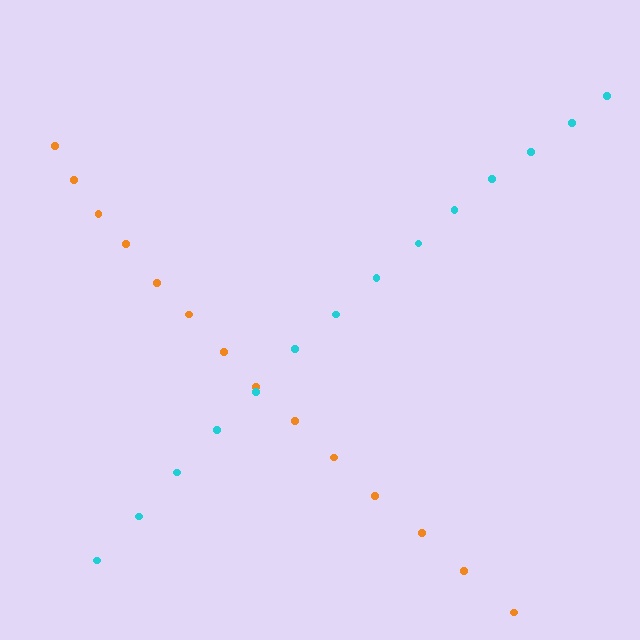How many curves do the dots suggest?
There are 2 distinct paths.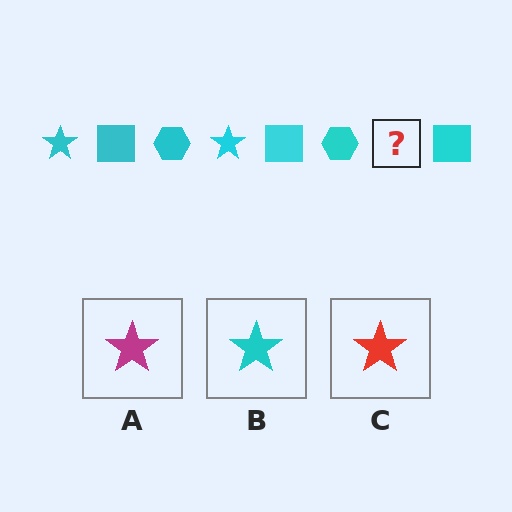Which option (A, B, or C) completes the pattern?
B.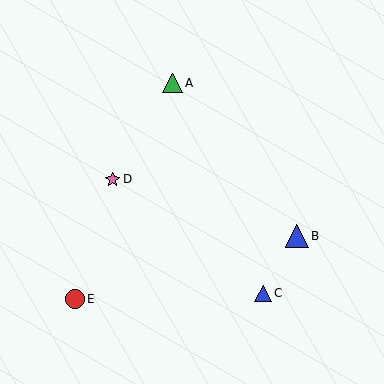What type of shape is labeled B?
Shape B is a blue triangle.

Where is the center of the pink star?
The center of the pink star is at (113, 179).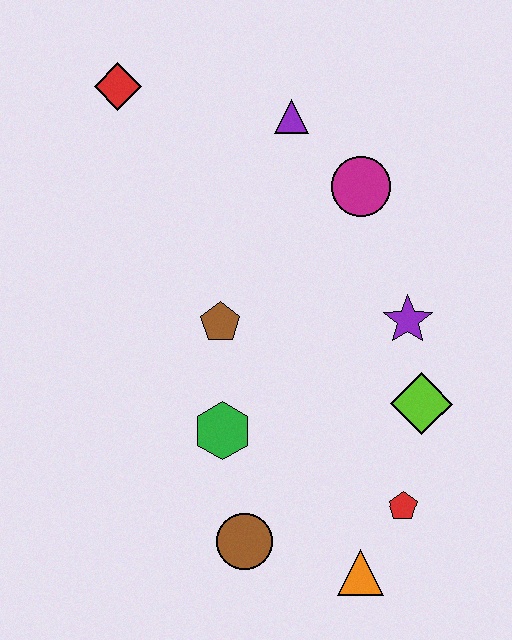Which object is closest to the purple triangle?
The magenta circle is closest to the purple triangle.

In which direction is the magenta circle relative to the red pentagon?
The magenta circle is above the red pentagon.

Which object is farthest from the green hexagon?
The red diamond is farthest from the green hexagon.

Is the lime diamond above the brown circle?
Yes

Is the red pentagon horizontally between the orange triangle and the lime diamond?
Yes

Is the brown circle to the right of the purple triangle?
No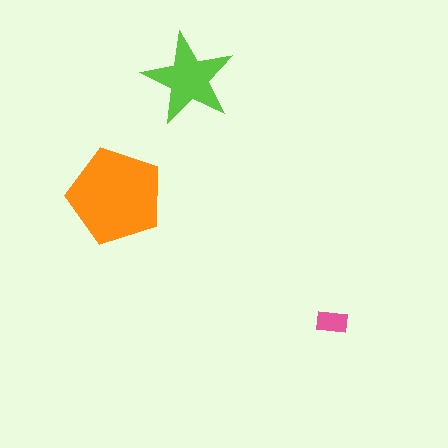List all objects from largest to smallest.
The orange pentagon, the lime star, the pink rectangle.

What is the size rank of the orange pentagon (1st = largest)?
1st.